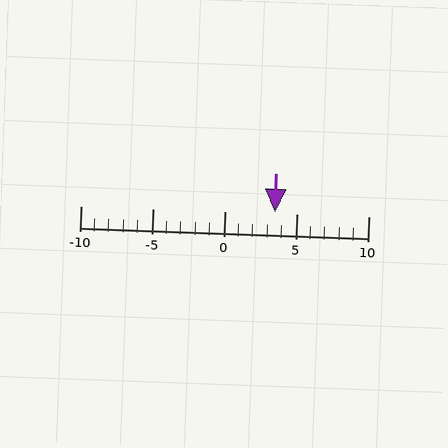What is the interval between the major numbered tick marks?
The major tick marks are spaced 5 units apart.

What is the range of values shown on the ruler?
The ruler shows values from -10 to 10.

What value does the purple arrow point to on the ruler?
The purple arrow points to approximately 4.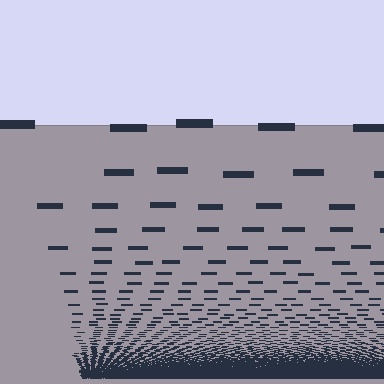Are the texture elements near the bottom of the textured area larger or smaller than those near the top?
Smaller. The gradient is inverted — elements near the bottom are smaller and denser.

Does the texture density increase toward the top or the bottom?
Density increases toward the bottom.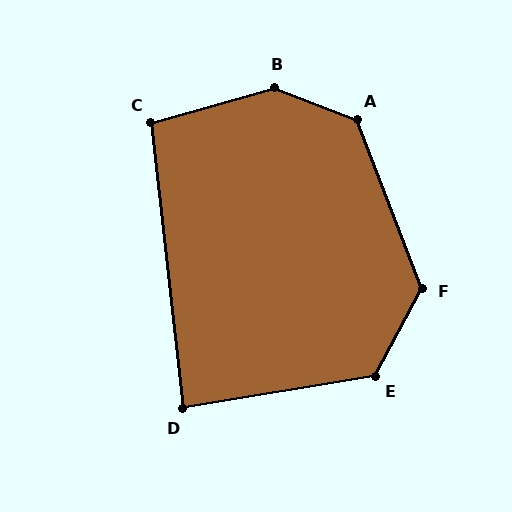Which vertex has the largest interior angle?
B, at approximately 143 degrees.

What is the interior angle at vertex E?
Approximately 128 degrees (obtuse).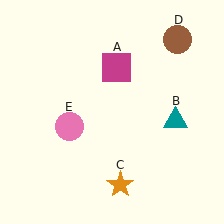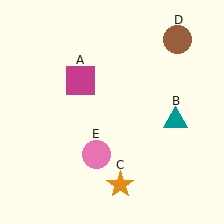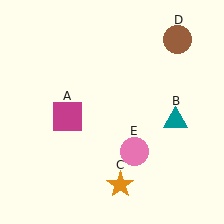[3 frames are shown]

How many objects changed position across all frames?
2 objects changed position: magenta square (object A), pink circle (object E).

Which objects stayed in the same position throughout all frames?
Teal triangle (object B) and orange star (object C) and brown circle (object D) remained stationary.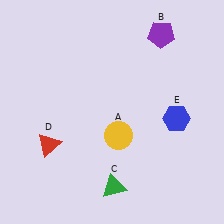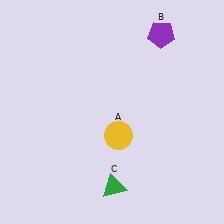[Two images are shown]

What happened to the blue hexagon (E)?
The blue hexagon (E) was removed in Image 2. It was in the bottom-right area of Image 1.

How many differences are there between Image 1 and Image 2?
There are 2 differences between the two images.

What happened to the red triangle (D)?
The red triangle (D) was removed in Image 2. It was in the bottom-left area of Image 1.